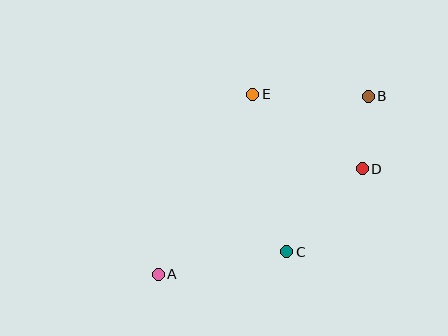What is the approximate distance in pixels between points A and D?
The distance between A and D is approximately 230 pixels.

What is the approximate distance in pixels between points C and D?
The distance between C and D is approximately 113 pixels.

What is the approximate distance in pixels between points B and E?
The distance between B and E is approximately 115 pixels.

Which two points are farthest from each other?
Points A and B are farthest from each other.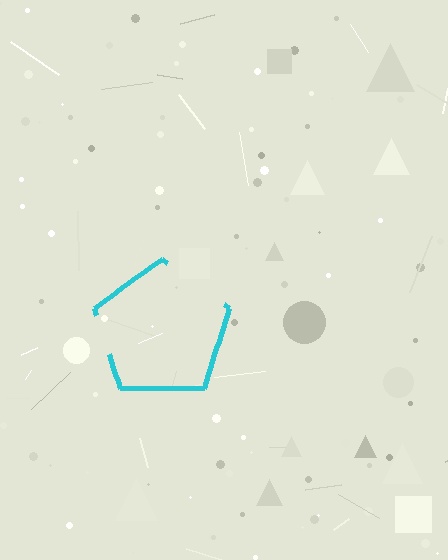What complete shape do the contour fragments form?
The contour fragments form a pentagon.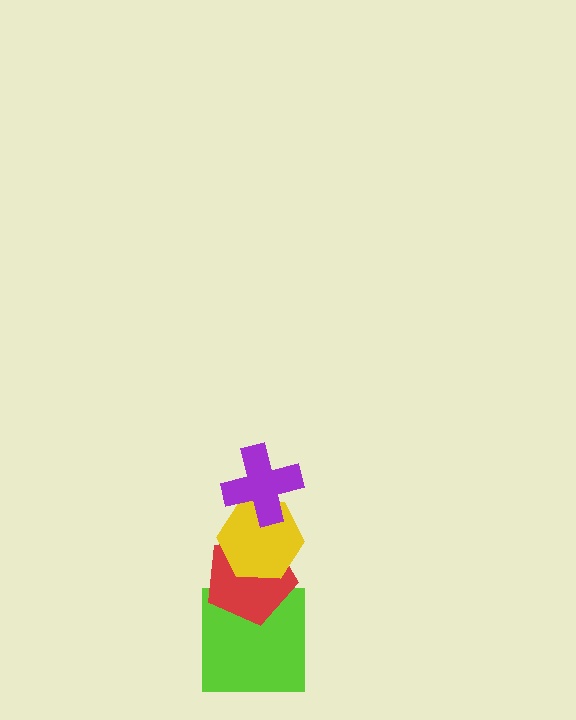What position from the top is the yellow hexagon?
The yellow hexagon is 2nd from the top.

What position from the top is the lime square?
The lime square is 4th from the top.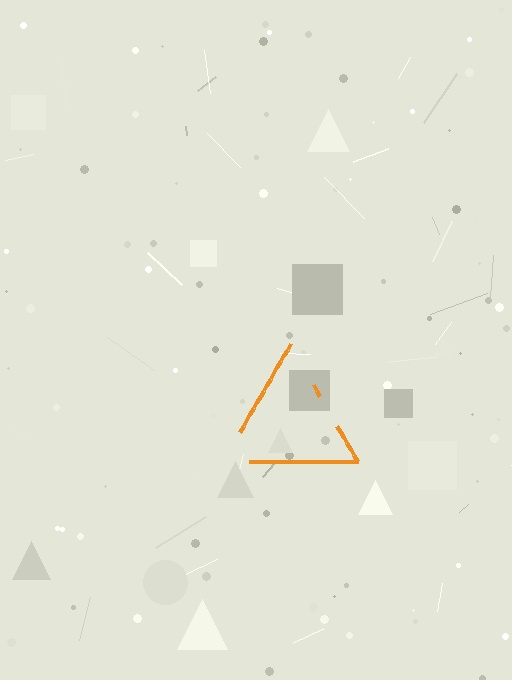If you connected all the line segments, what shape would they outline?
They would outline a triangle.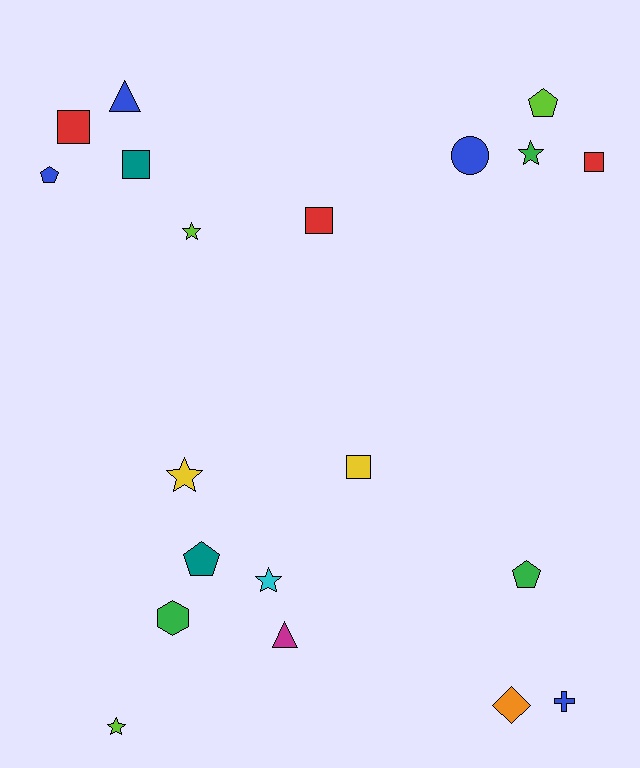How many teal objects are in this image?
There are 2 teal objects.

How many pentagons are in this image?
There are 4 pentagons.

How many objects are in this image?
There are 20 objects.